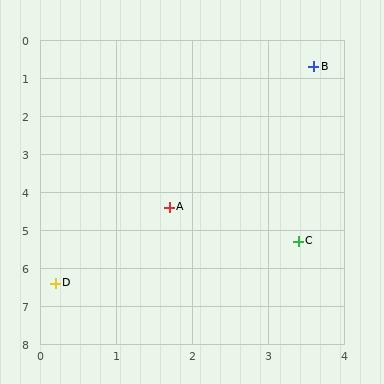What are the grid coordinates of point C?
Point C is at approximately (3.4, 5.3).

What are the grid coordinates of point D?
Point D is at approximately (0.2, 6.4).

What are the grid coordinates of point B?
Point B is at approximately (3.6, 0.7).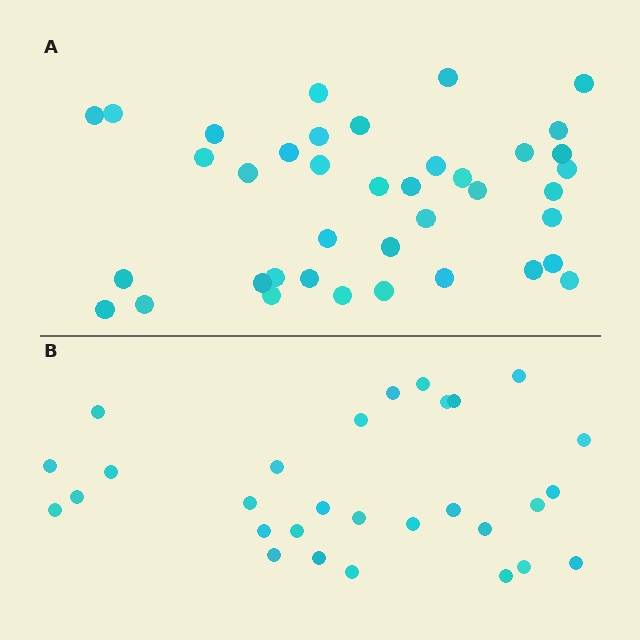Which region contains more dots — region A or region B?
Region A (the top region) has more dots.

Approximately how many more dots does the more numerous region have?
Region A has roughly 10 or so more dots than region B.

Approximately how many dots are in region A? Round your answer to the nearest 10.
About 40 dots. (The exact count is 39, which rounds to 40.)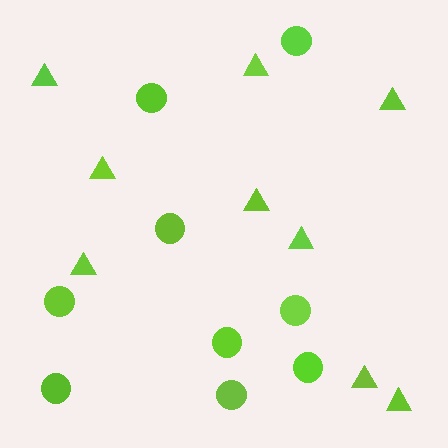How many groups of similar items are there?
There are 2 groups: one group of circles (9) and one group of triangles (9).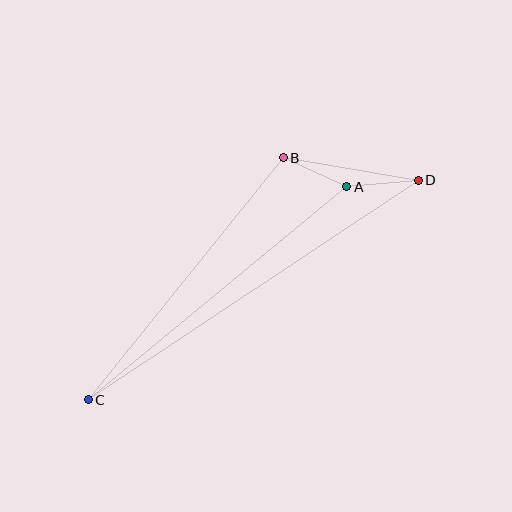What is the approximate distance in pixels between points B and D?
The distance between B and D is approximately 137 pixels.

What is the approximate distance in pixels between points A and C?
The distance between A and C is approximately 335 pixels.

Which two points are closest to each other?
Points A and B are closest to each other.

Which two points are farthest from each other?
Points C and D are farthest from each other.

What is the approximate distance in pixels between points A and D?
The distance between A and D is approximately 72 pixels.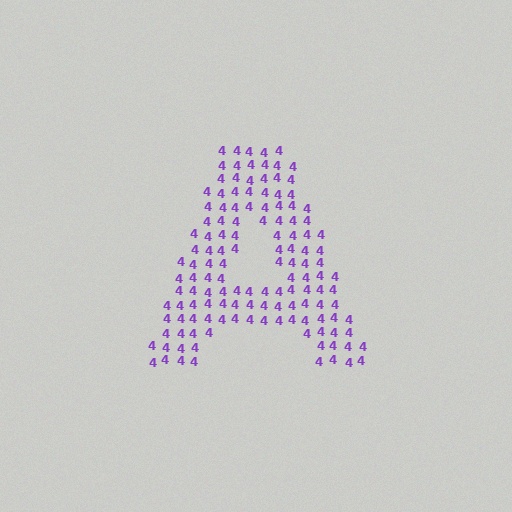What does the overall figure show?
The overall figure shows the letter A.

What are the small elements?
The small elements are digit 4's.